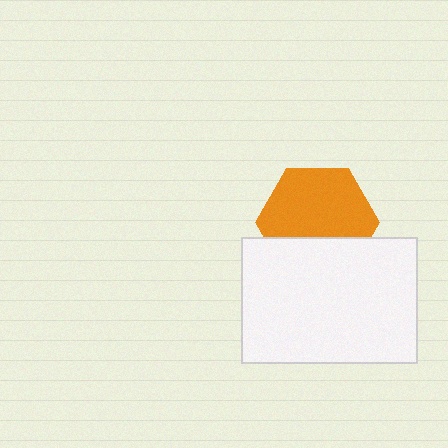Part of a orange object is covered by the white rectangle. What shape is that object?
It is a hexagon.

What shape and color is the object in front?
The object in front is a white rectangle.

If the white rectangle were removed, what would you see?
You would see the complete orange hexagon.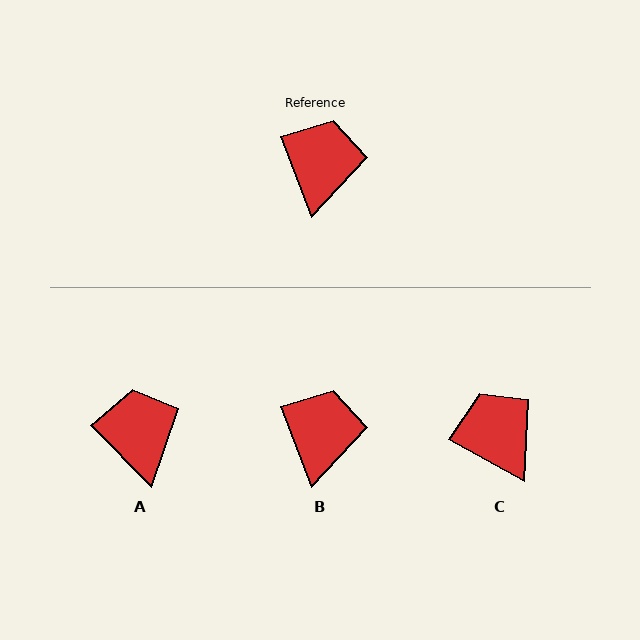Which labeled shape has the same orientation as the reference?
B.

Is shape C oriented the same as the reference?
No, it is off by about 40 degrees.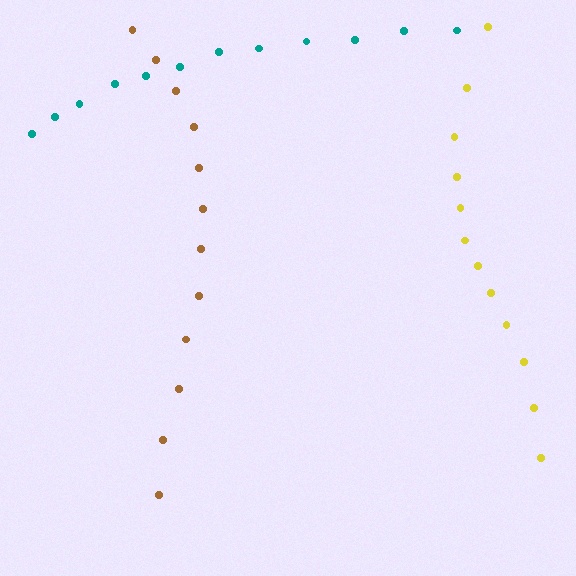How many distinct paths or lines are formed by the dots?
There are 3 distinct paths.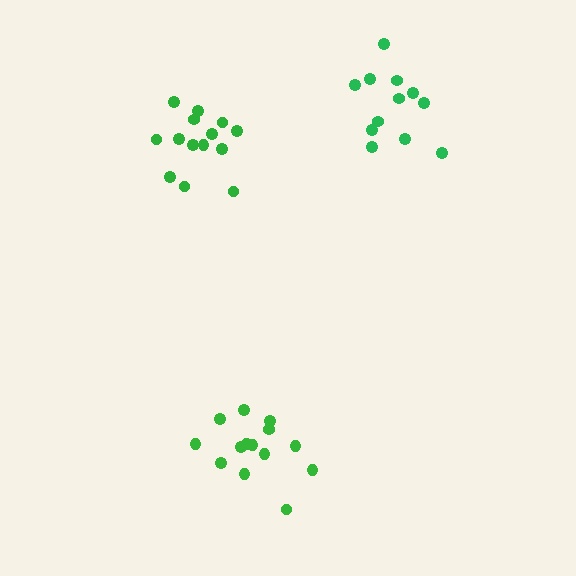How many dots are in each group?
Group 1: 12 dots, Group 2: 14 dots, Group 3: 14 dots (40 total).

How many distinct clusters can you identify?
There are 3 distinct clusters.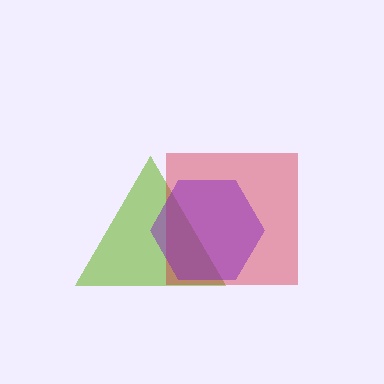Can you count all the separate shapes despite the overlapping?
Yes, there are 3 separate shapes.